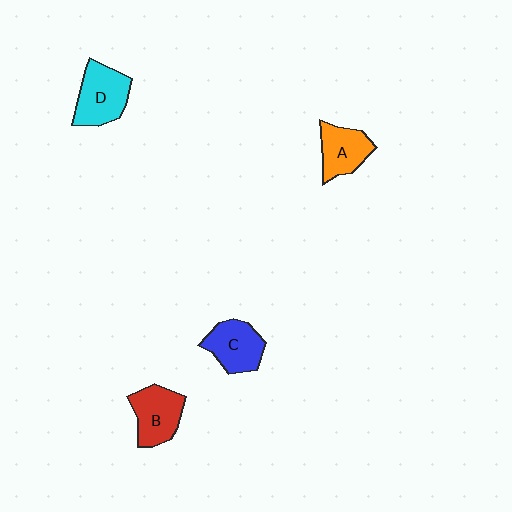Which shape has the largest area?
Shape D (cyan).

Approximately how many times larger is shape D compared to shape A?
Approximately 1.2 times.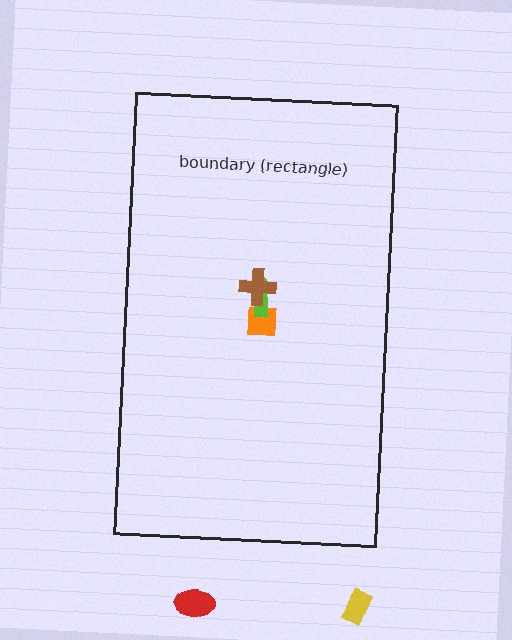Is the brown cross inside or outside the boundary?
Inside.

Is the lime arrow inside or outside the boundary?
Inside.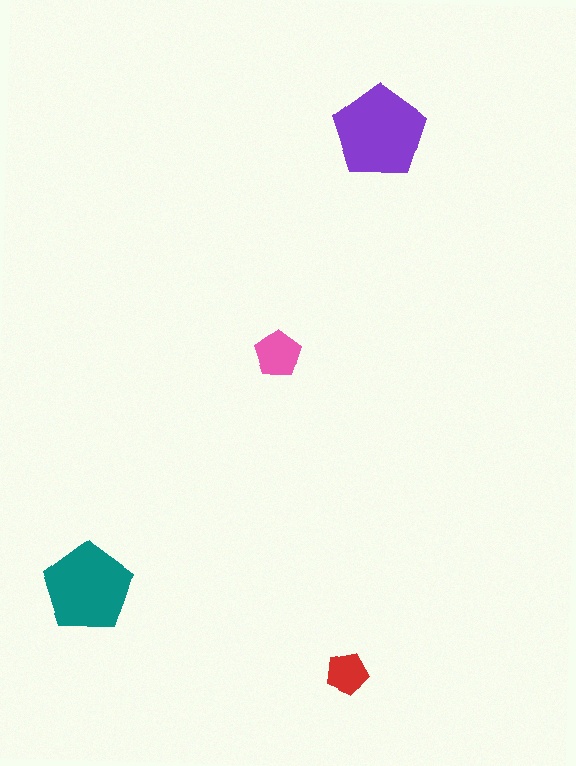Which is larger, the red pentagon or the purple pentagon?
The purple one.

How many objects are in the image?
There are 4 objects in the image.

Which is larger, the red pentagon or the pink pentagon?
The pink one.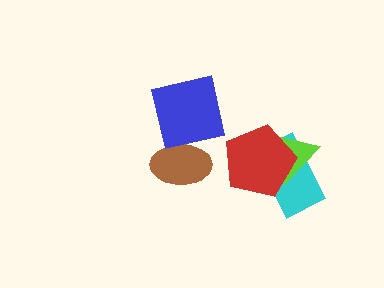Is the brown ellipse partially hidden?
Yes, it is partially covered by another shape.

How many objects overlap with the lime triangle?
2 objects overlap with the lime triangle.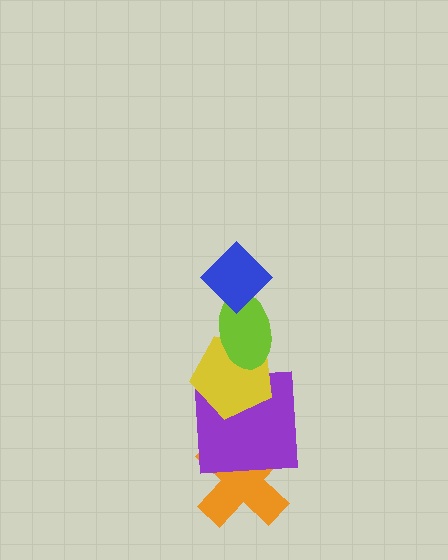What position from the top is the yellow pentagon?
The yellow pentagon is 3rd from the top.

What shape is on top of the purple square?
The yellow pentagon is on top of the purple square.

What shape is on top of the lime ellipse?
The blue diamond is on top of the lime ellipse.